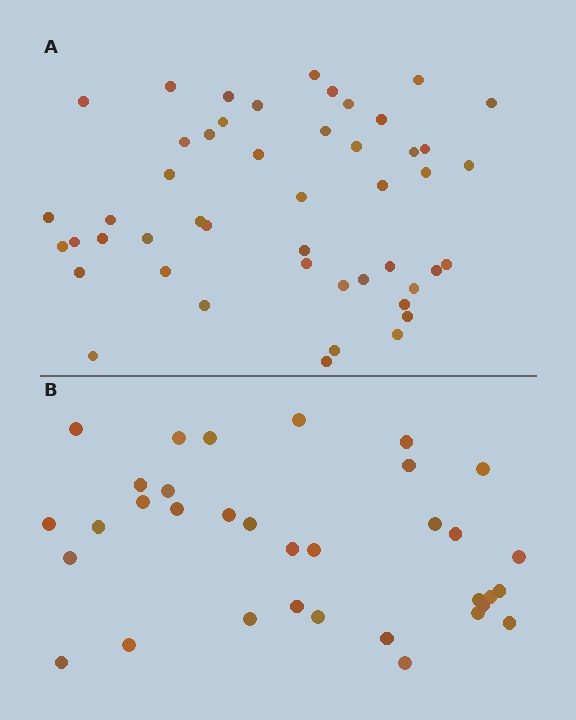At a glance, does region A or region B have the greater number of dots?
Region A (the top region) has more dots.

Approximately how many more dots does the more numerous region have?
Region A has approximately 15 more dots than region B.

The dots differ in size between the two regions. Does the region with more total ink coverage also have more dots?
No. Region B has more total ink coverage because its dots are larger, but region A actually contains more individual dots. Total area can be misleading — the number of items is what matters here.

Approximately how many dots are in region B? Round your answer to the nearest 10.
About 30 dots. (The exact count is 34, which rounds to 30.)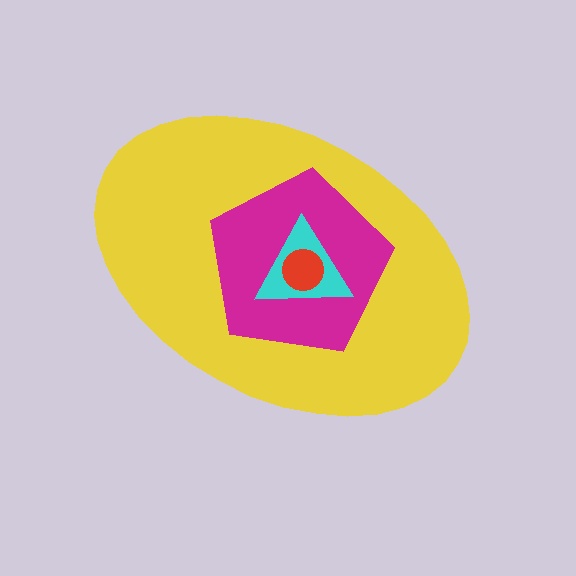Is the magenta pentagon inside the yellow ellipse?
Yes.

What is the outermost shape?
The yellow ellipse.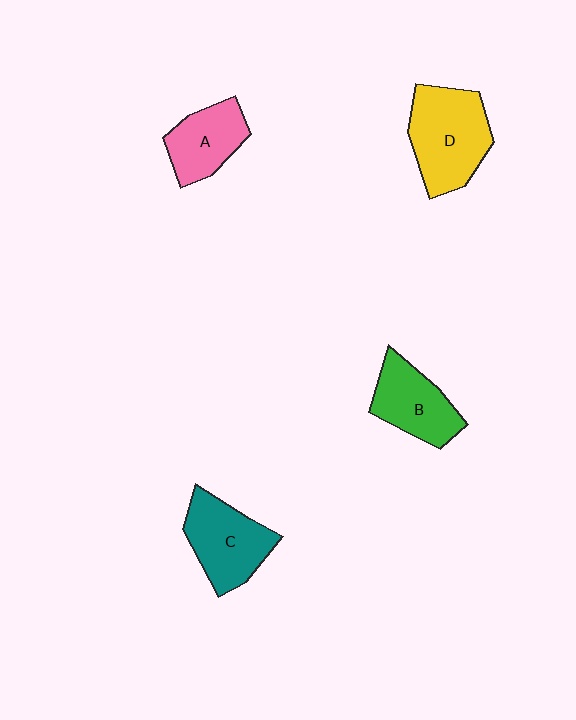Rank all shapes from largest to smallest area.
From largest to smallest: D (yellow), C (teal), B (green), A (pink).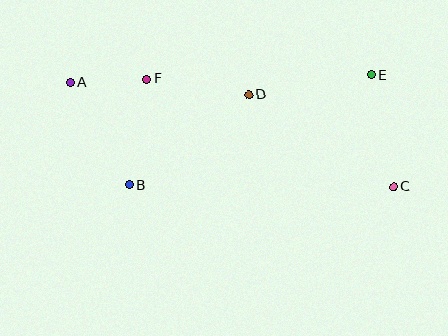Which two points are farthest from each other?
Points A and C are farthest from each other.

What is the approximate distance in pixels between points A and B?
The distance between A and B is approximately 118 pixels.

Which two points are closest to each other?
Points A and F are closest to each other.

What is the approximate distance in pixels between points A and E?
The distance between A and E is approximately 301 pixels.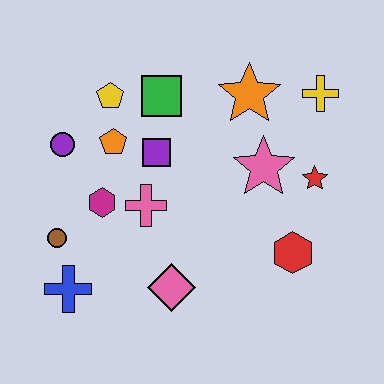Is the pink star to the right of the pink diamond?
Yes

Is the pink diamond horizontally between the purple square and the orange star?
Yes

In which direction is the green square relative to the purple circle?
The green square is to the right of the purple circle.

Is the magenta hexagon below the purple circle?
Yes